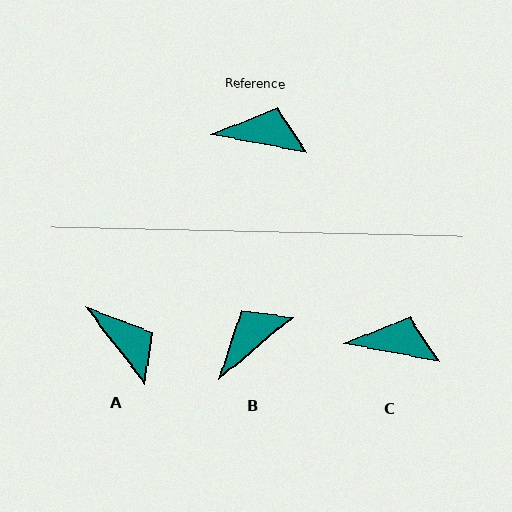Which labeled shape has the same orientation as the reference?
C.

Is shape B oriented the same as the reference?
No, it is off by about 50 degrees.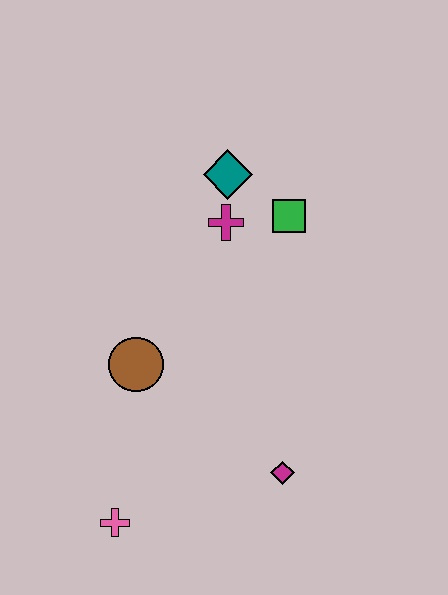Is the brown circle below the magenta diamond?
No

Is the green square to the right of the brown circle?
Yes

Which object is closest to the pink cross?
The brown circle is closest to the pink cross.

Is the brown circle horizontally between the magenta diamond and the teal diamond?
No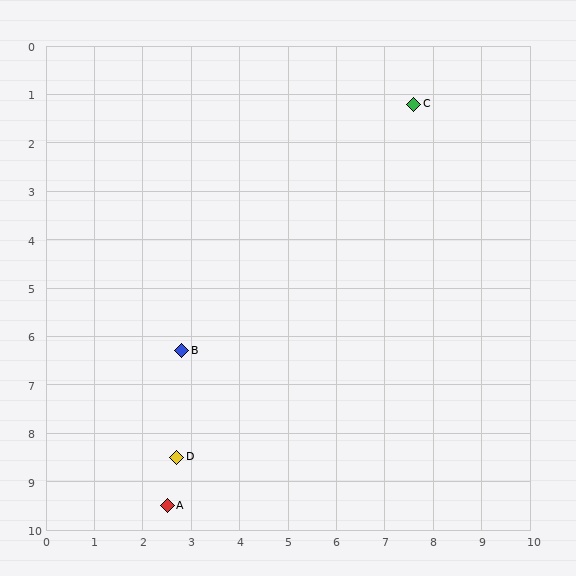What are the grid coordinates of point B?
Point B is at approximately (2.8, 6.3).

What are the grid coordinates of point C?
Point C is at approximately (7.6, 1.2).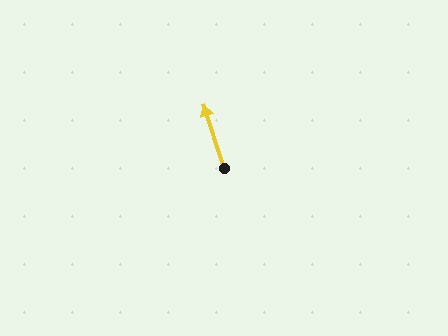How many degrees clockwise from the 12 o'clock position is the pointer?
Approximately 342 degrees.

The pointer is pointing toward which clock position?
Roughly 11 o'clock.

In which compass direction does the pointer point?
North.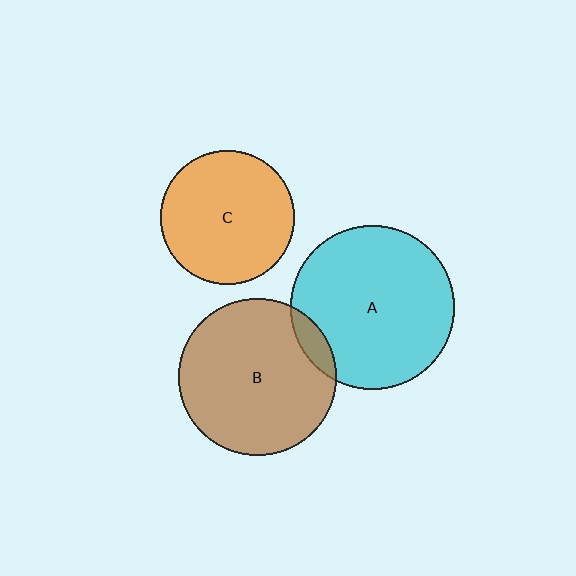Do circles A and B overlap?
Yes.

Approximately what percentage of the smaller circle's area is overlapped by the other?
Approximately 10%.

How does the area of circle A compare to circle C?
Approximately 1.5 times.